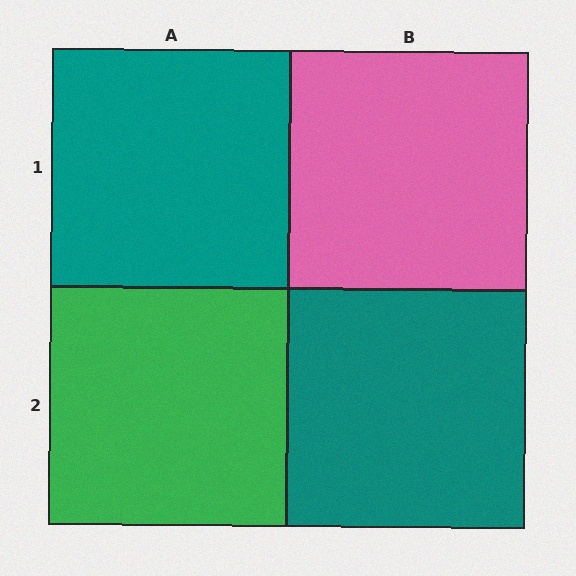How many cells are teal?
2 cells are teal.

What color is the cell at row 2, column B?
Teal.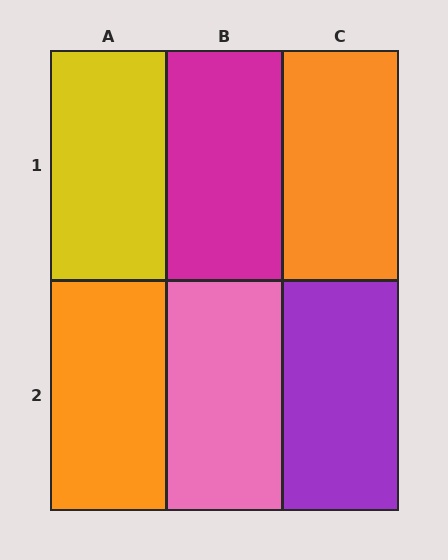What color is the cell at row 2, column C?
Purple.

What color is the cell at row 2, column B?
Pink.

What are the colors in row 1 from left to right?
Yellow, magenta, orange.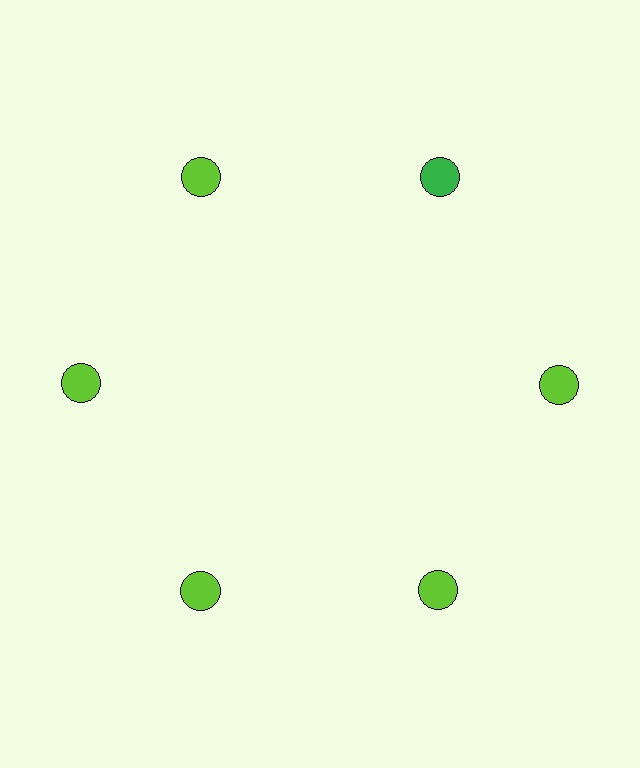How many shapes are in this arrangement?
There are 6 shapes arranged in a ring pattern.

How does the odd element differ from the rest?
It has a different color: green instead of lime.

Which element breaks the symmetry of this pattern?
The green circle at roughly the 1 o'clock position breaks the symmetry. All other shapes are lime circles.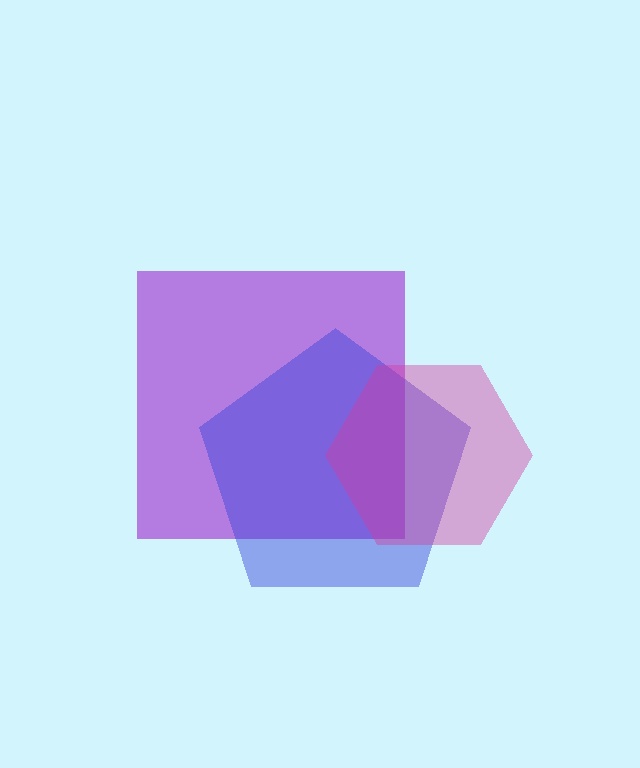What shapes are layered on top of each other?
The layered shapes are: a purple square, a blue pentagon, a magenta hexagon.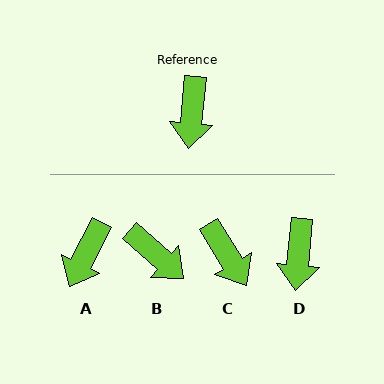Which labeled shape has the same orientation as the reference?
D.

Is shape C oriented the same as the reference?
No, it is off by about 37 degrees.